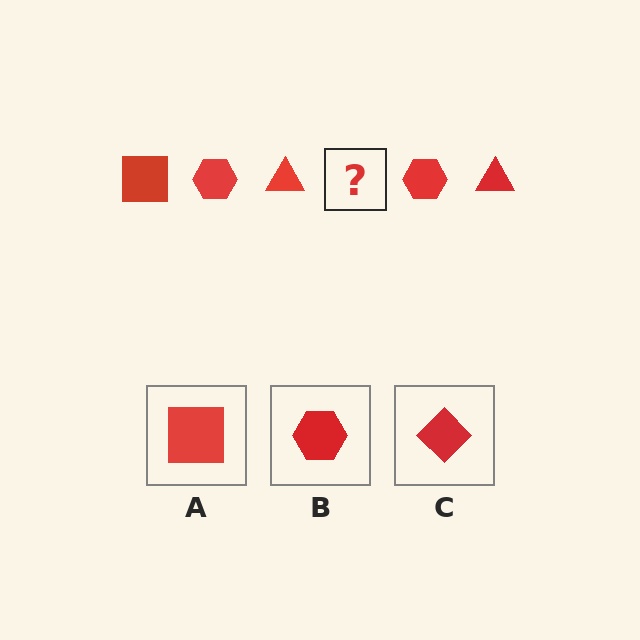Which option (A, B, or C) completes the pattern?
A.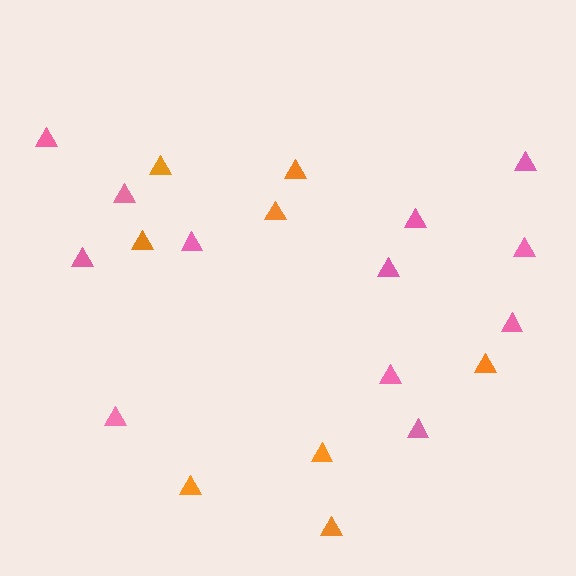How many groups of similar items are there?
There are 2 groups: one group of orange triangles (8) and one group of pink triangles (12).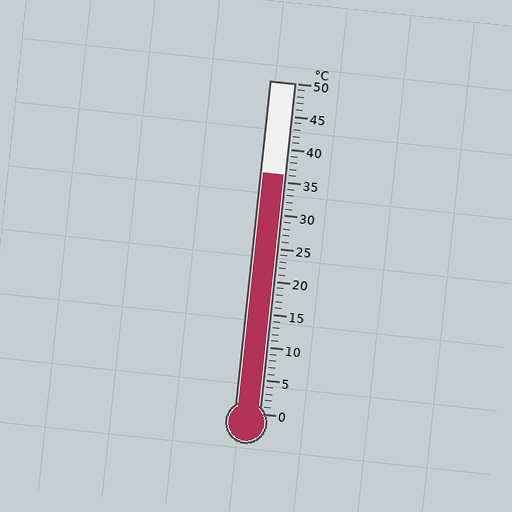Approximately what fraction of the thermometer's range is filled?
The thermometer is filled to approximately 70% of its range.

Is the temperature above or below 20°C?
The temperature is above 20°C.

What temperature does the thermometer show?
The thermometer shows approximately 36°C.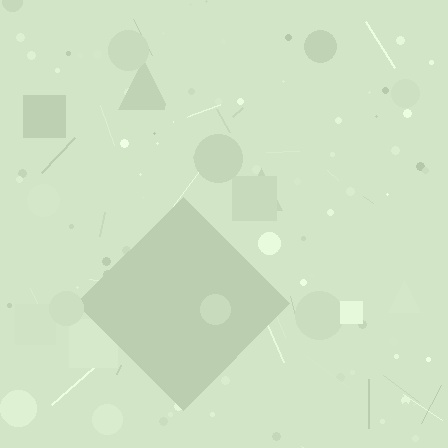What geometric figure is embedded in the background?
A diamond is embedded in the background.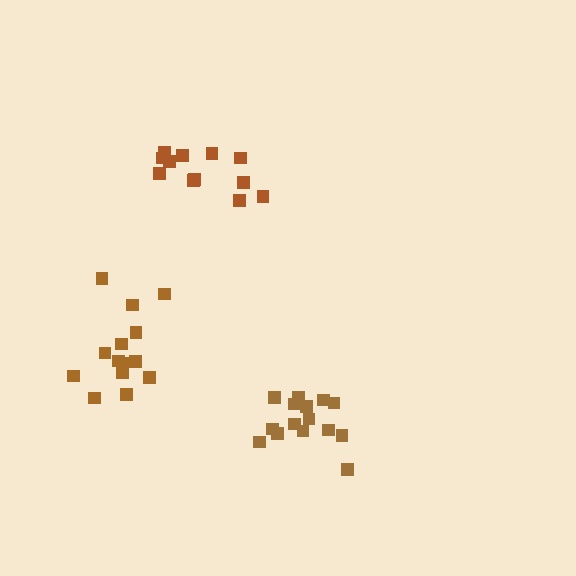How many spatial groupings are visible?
There are 3 spatial groupings.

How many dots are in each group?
Group 1: 15 dots, Group 2: 12 dots, Group 3: 14 dots (41 total).